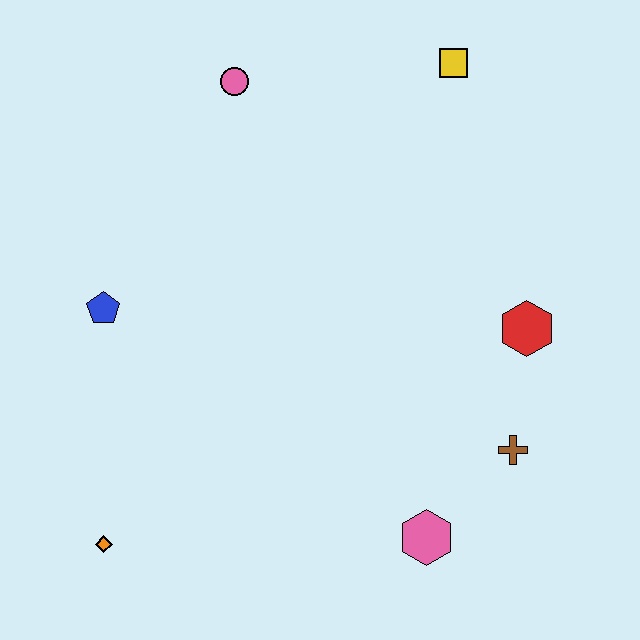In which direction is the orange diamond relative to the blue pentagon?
The orange diamond is below the blue pentagon.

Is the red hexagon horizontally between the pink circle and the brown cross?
No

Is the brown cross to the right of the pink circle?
Yes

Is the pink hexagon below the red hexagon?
Yes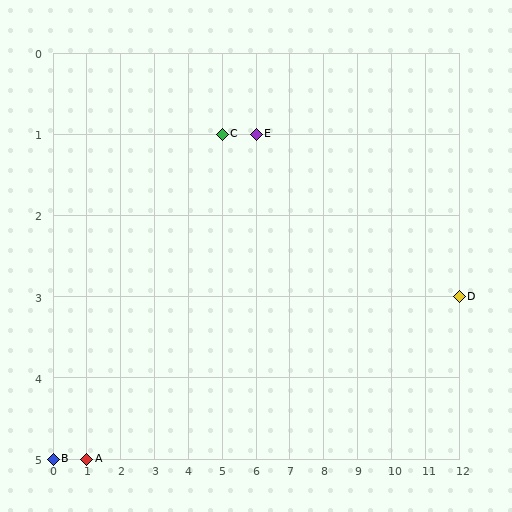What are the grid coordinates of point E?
Point E is at grid coordinates (6, 1).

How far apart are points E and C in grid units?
Points E and C are 1 column apart.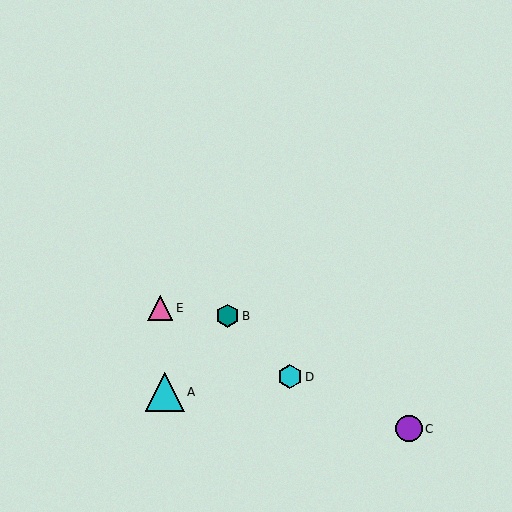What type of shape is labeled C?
Shape C is a purple circle.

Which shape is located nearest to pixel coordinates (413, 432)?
The purple circle (labeled C) at (409, 429) is nearest to that location.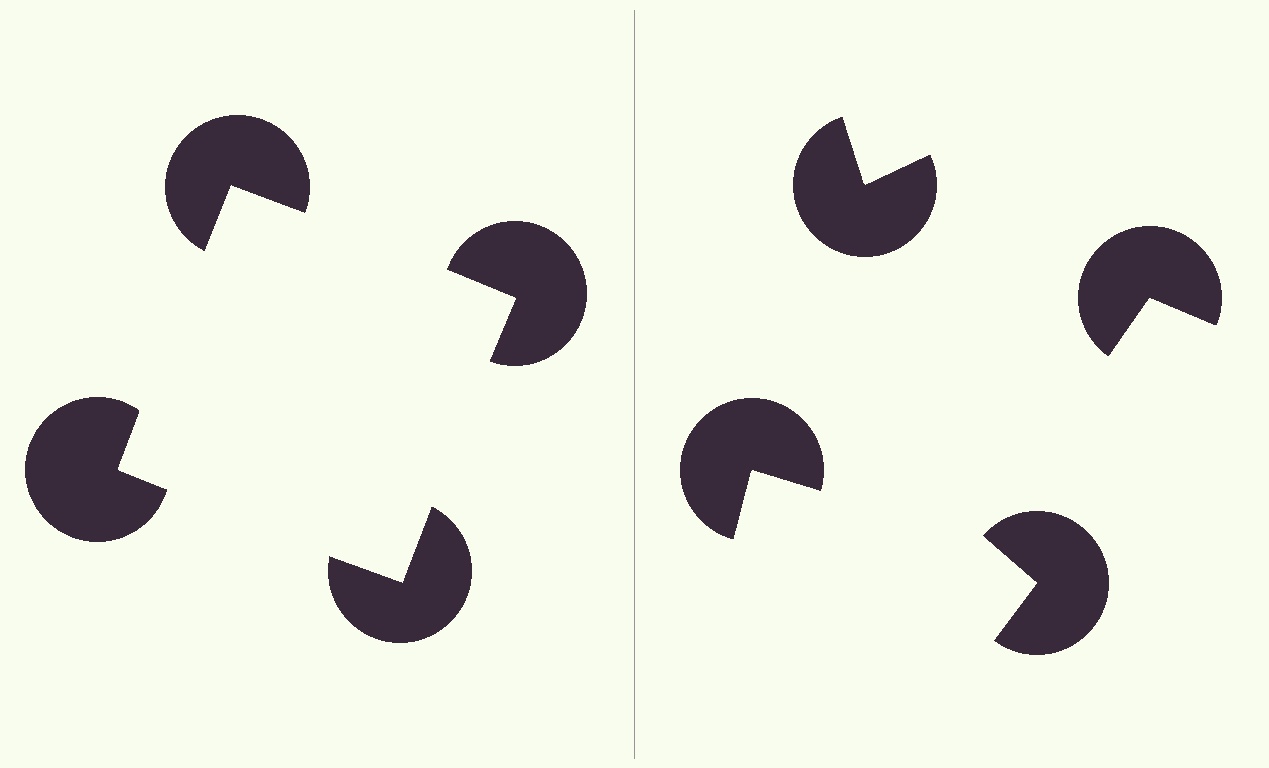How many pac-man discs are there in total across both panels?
8 — 4 on each side.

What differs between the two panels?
The pac-man discs are positioned identically on both sides; only the wedge orientations differ. On the left they align to a square; on the right they are misaligned.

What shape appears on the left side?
An illusory square.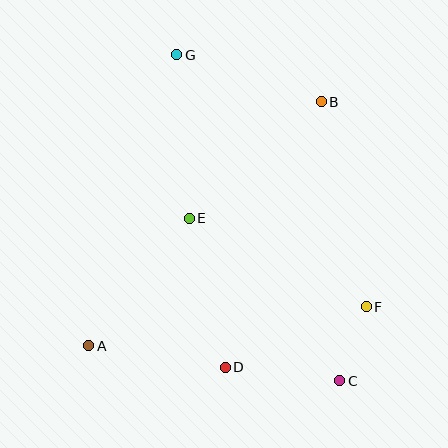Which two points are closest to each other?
Points C and F are closest to each other.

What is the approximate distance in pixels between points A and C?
The distance between A and C is approximately 253 pixels.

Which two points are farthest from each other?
Points C and G are farthest from each other.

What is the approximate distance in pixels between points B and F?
The distance between B and F is approximately 210 pixels.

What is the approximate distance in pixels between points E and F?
The distance between E and F is approximately 198 pixels.